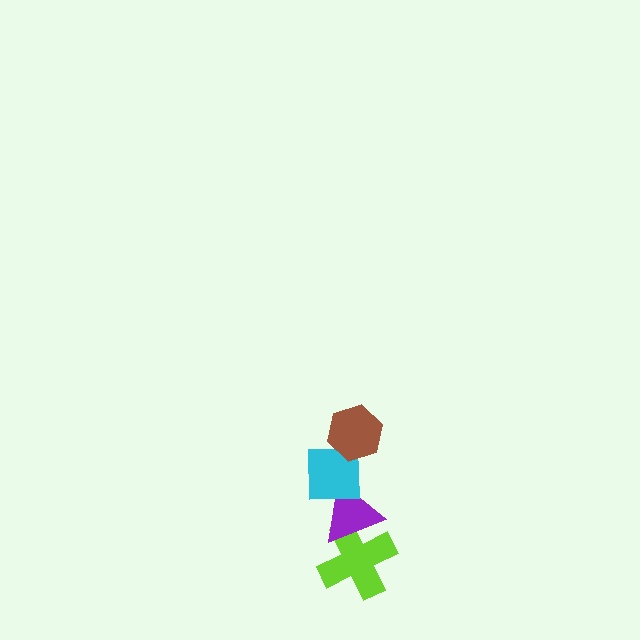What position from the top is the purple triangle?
The purple triangle is 3rd from the top.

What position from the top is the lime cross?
The lime cross is 4th from the top.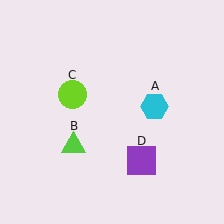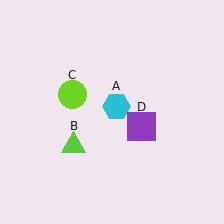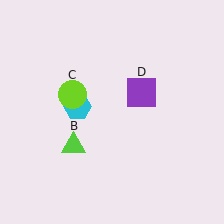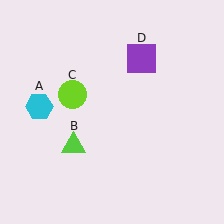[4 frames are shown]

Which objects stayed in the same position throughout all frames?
Lime triangle (object B) and lime circle (object C) remained stationary.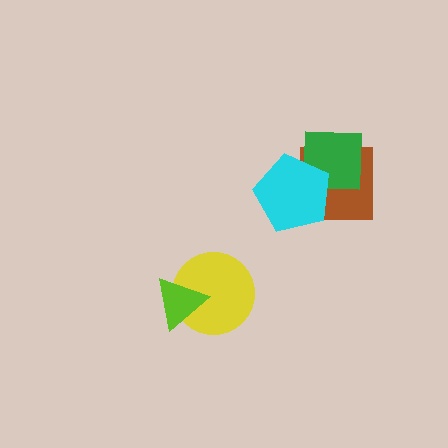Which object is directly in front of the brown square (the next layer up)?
The green square is directly in front of the brown square.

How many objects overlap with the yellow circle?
1 object overlaps with the yellow circle.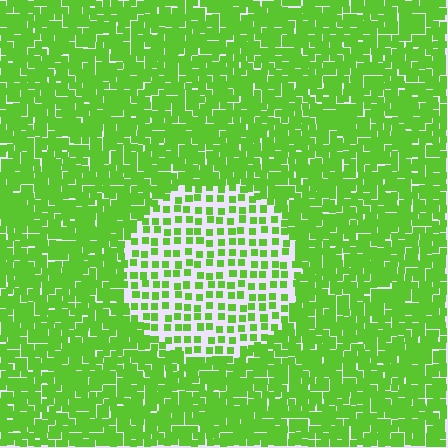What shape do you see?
I see a circle.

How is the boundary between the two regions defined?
The boundary is defined by a change in element density (approximately 2.5x ratio). All elements are the same color, size, and shape.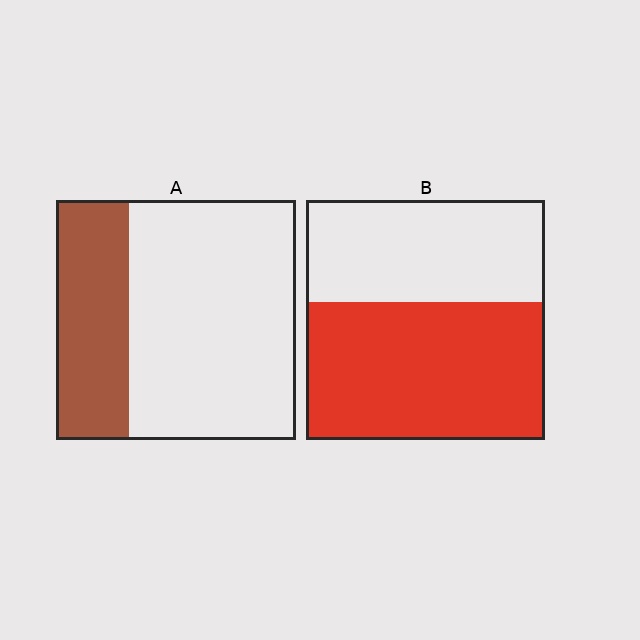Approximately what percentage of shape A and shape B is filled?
A is approximately 30% and B is approximately 55%.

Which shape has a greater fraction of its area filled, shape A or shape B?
Shape B.